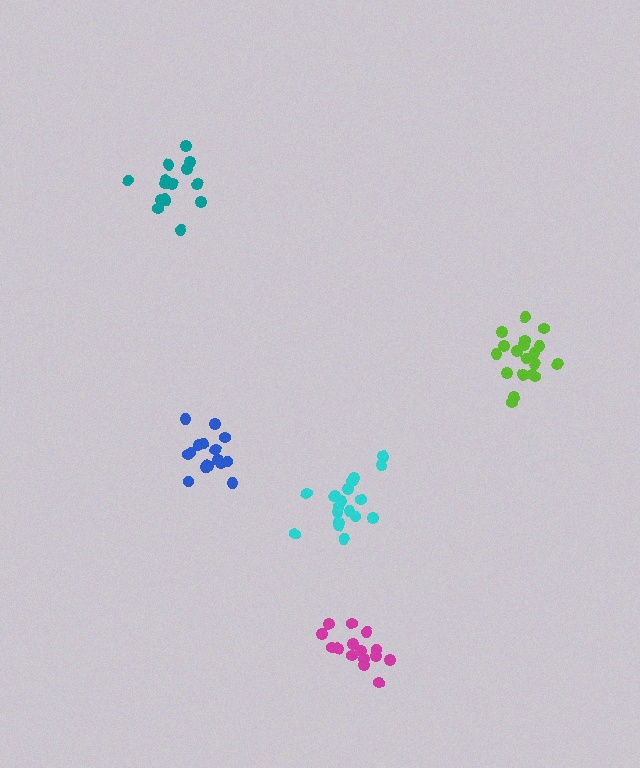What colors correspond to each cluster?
The clusters are colored: magenta, blue, teal, cyan, lime.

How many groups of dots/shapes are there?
There are 5 groups.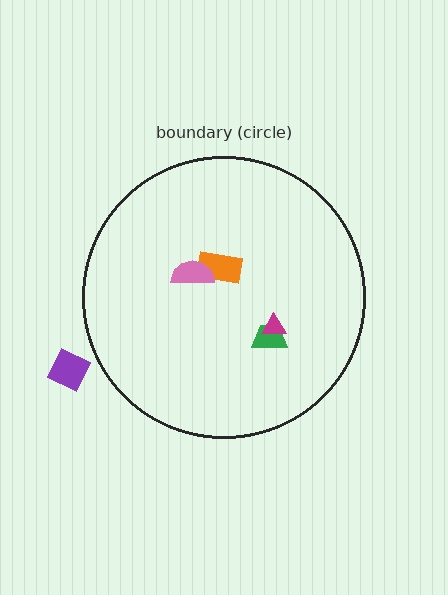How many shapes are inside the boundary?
4 inside, 1 outside.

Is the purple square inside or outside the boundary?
Outside.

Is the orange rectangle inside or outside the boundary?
Inside.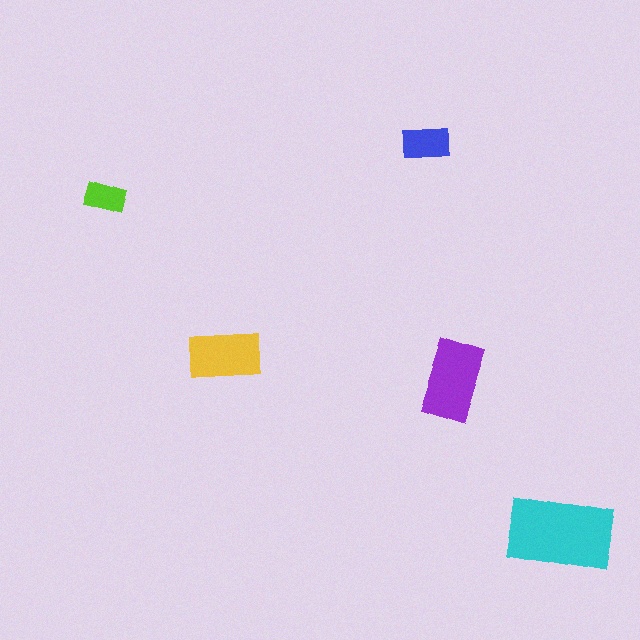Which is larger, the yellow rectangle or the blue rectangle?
The yellow one.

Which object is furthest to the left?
The lime rectangle is leftmost.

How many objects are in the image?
There are 5 objects in the image.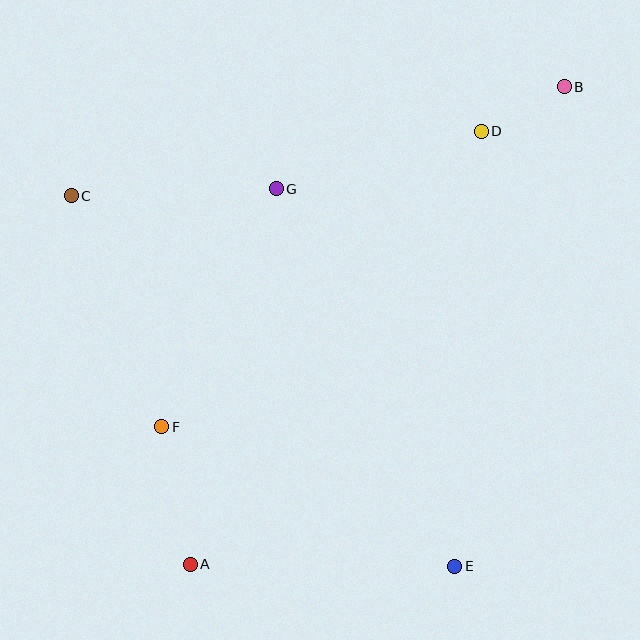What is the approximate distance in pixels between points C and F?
The distance between C and F is approximately 248 pixels.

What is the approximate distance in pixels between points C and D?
The distance between C and D is approximately 415 pixels.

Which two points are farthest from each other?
Points A and B are farthest from each other.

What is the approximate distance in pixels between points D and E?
The distance between D and E is approximately 436 pixels.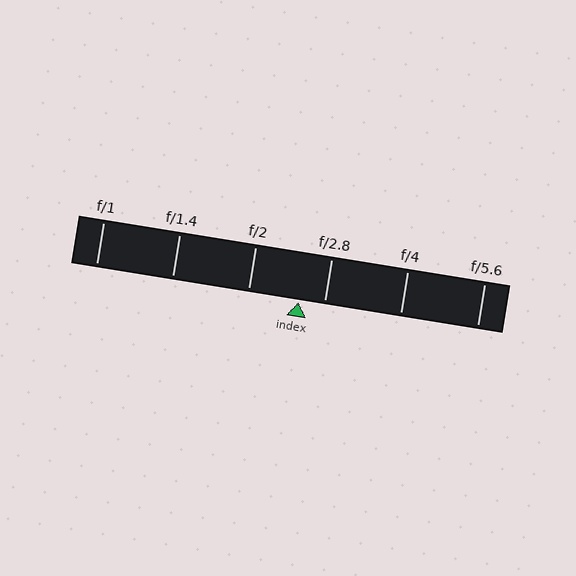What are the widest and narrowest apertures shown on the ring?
The widest aperture shown is f/1 and the narrowest is f/5.6.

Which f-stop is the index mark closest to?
The index mark is closest to f/2.8.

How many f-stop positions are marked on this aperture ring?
There are 6 f-stop positions marked.